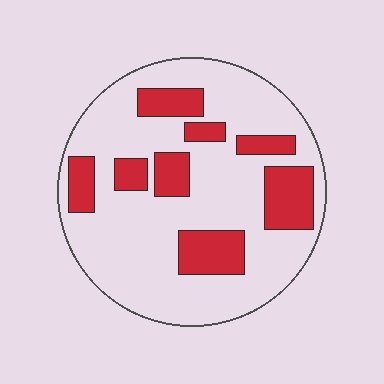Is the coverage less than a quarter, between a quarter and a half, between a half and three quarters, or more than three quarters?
Between a quarter and a half.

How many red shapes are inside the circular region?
8.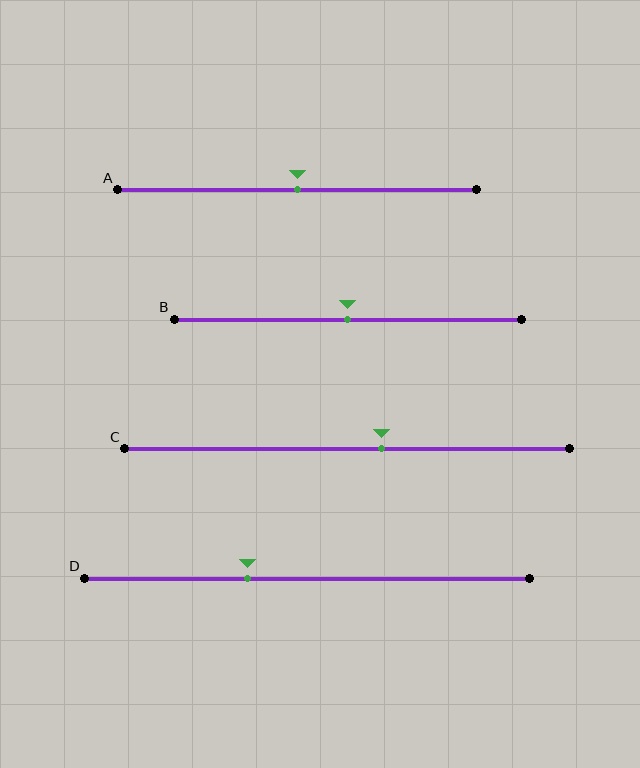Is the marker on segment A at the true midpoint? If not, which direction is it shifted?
Yes, the marker on segment A is at the true midpoint.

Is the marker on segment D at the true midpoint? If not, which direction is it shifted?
No, the marker on segment D is shifted to the left by about 13% of the segment length.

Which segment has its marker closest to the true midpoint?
Segment A has its marker closest to the true midpoint.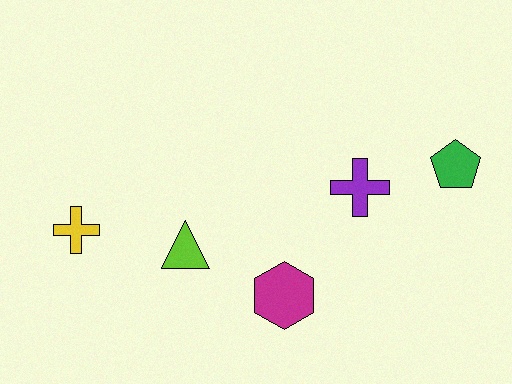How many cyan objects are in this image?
There are no cyan objects.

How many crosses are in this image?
There are 2 crosses.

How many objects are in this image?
There are 5 objects.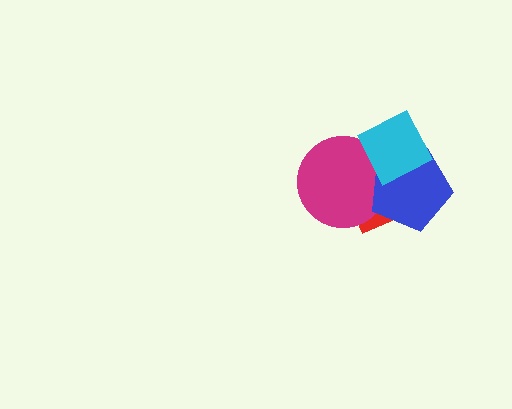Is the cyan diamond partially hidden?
No, no other shape covers it.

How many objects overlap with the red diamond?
3 objects overlap with the red diamond.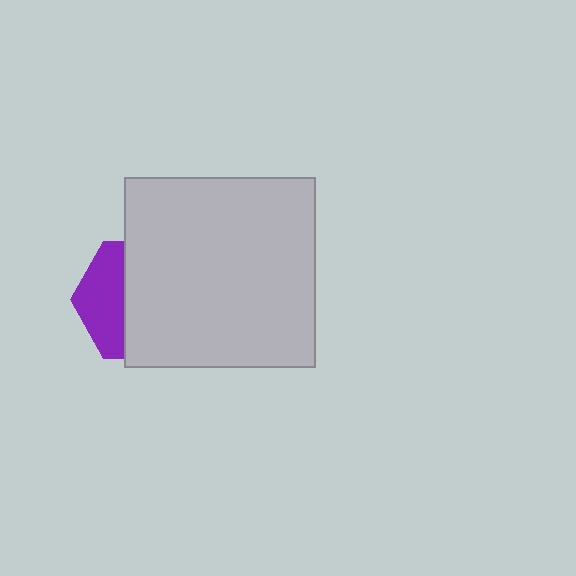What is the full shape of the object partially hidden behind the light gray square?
The partially hidden object is a purple hexagon.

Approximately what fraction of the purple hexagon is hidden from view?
Roughly 64% of the purple hexagon is hidden behind the light gray square.